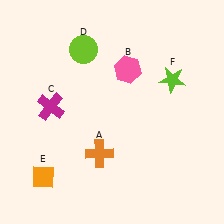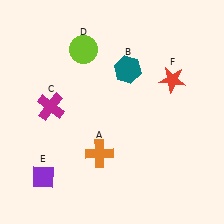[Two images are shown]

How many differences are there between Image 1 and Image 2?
There are 3 differences between the two images.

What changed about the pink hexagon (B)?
In Image 1, B is pink. In Image 2, it changed to teal.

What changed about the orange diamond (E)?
In Image 1, E is orange. In Image 2, it changed to purple.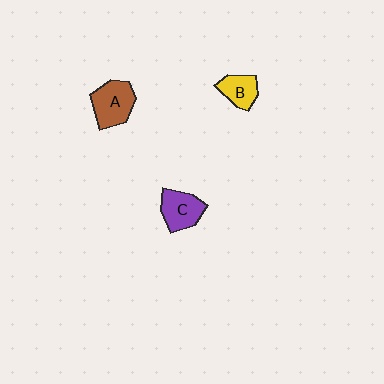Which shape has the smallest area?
Shape B (yellow).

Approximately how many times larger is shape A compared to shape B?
Approximately 1.5 times.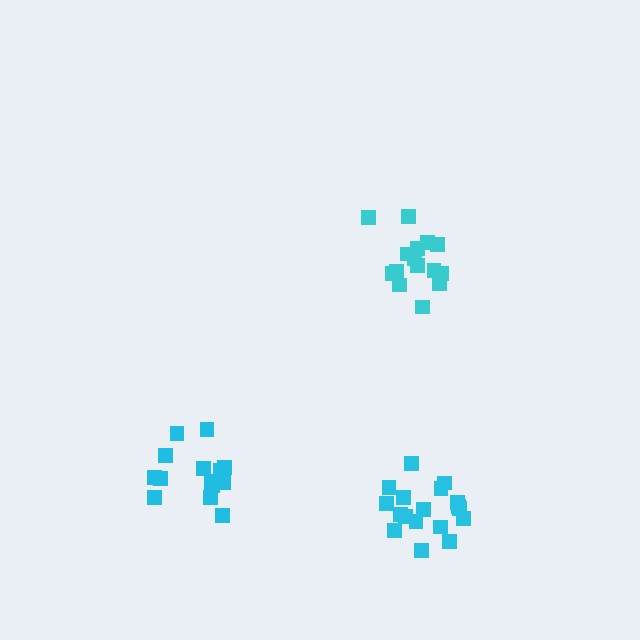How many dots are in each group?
Group 1: 18 dots, Group 2: 15 dots, Group 3: 15 dots (48 total).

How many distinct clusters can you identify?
There are 3 distinct clusters.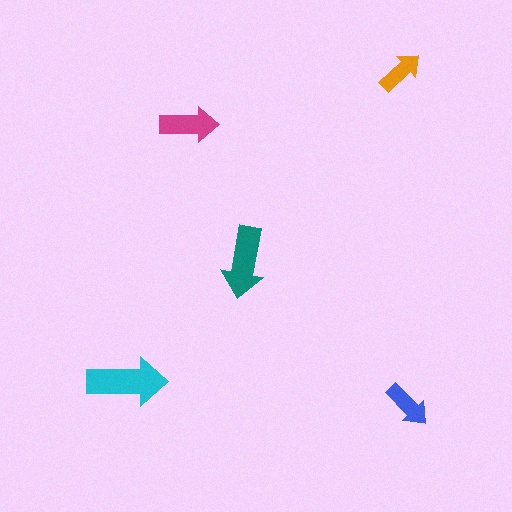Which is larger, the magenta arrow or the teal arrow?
The teal one.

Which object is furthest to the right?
The blue arrow is rightmost.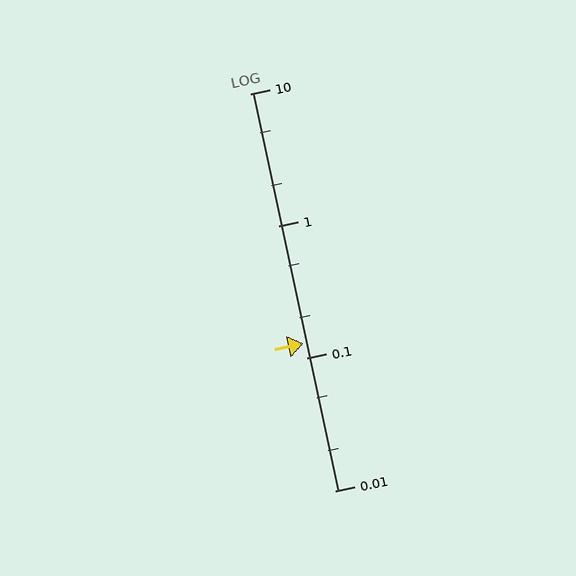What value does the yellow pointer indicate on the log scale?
The pointer indicates approximately 0.13.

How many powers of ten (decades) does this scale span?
The scale spans 3 decades, from 0.01 to 10.